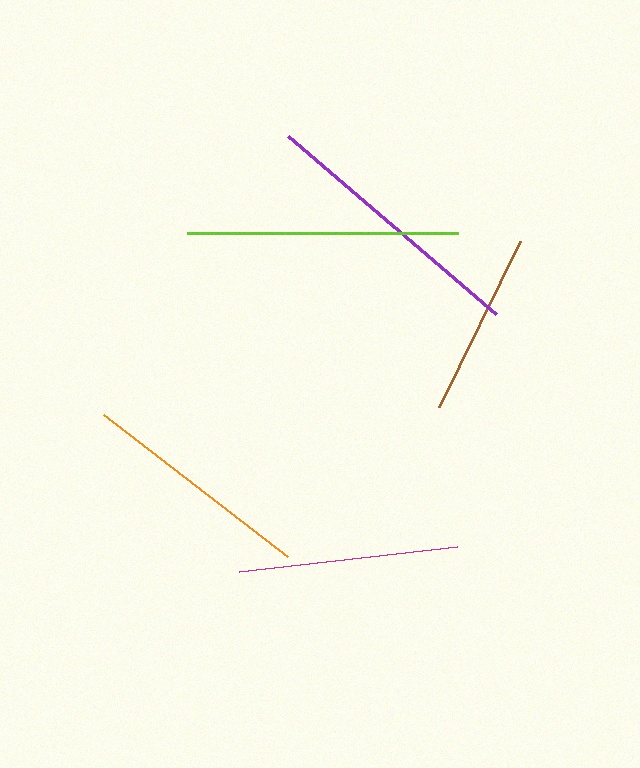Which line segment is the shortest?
The brown line is the shortest at approximately 185 pixels.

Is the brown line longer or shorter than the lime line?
The lime line is longer than the brown line.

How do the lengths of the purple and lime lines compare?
The purple and lime lines are approximately the same length.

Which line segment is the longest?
The purple line is the longest at approximately 273 pixels.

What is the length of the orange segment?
The orange segment is approximately 232 pixels long.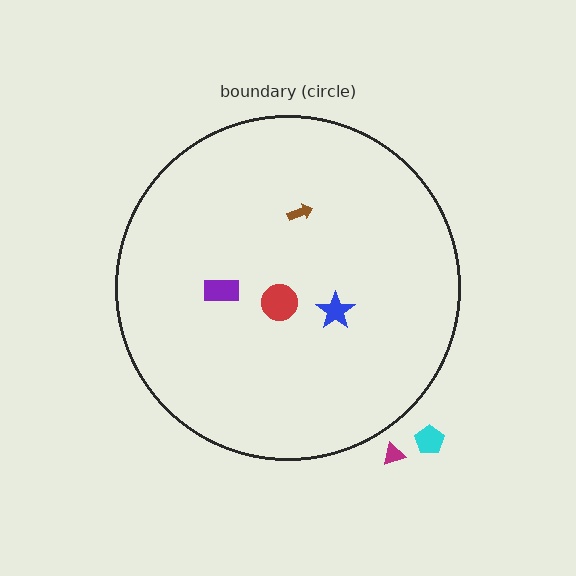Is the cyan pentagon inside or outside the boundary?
Outside.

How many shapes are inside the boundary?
4 inside, 2 outside.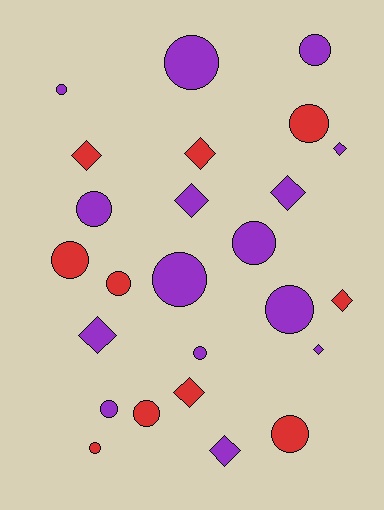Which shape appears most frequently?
Circle, with 15 objects.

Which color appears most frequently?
Purple, with 15 objects.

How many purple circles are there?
There are 9 purple circles.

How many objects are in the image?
There are 25 objects.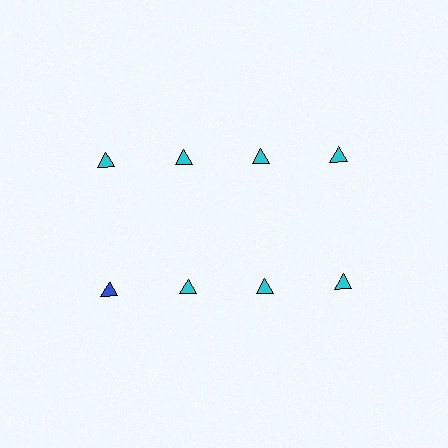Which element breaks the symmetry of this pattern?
The blue triangle in the second row, leftmost column breaks the symmetry. All other shapes are cyan triangles.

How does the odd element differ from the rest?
It has a different color: blue instead of cyan.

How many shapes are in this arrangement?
There are 8 shapes arranged in a grid pattern.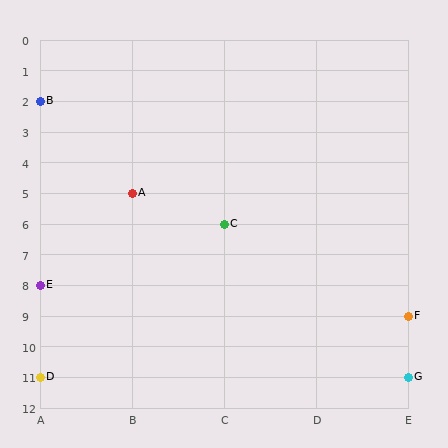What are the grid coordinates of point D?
Point D is at grid coordinates (A, 11).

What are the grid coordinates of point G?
Point G is at grid coordinates (E, 11).